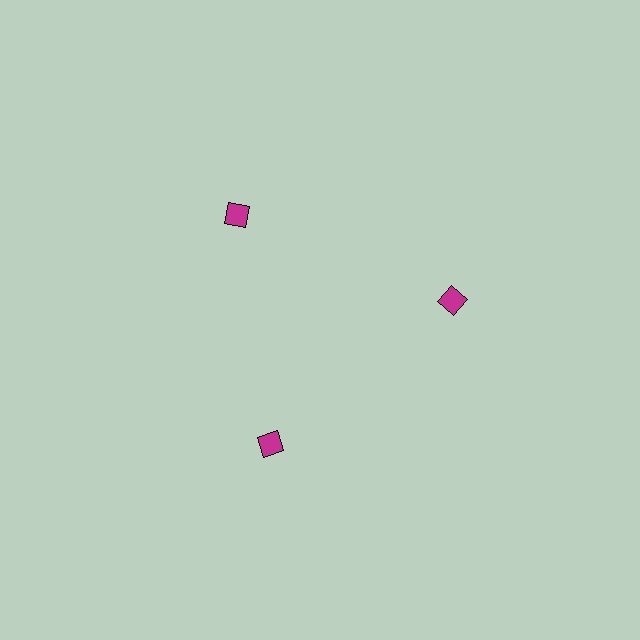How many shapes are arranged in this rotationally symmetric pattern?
There are 3 shapes, arranged in 3 groups of 1.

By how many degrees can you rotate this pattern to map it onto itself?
The pattern maps onto itself every 120 degrees of rotation.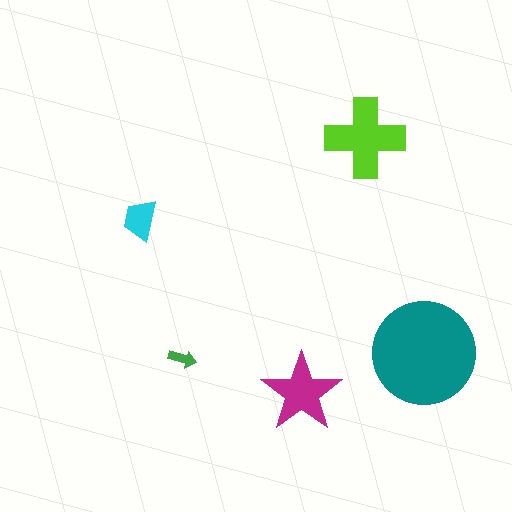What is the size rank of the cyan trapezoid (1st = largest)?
4th.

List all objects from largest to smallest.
The teal circle, the lime cross, the magenta star, the cyan trapezoid, the green arrow.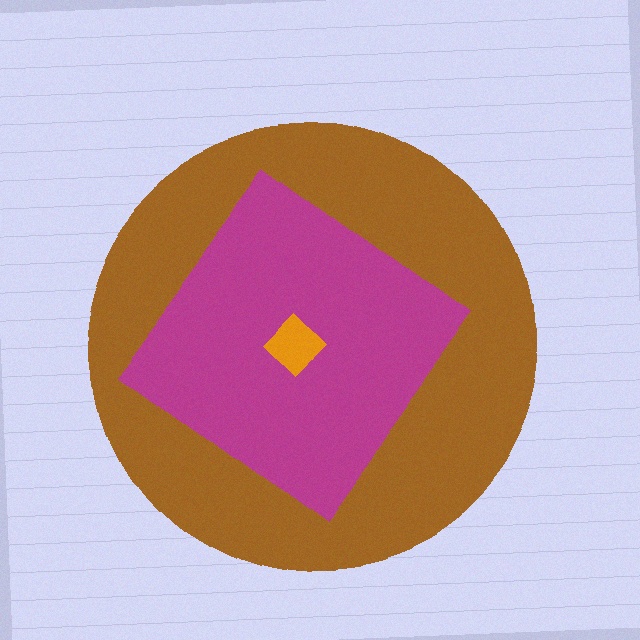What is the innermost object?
The orange diamond.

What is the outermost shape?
The brown circle.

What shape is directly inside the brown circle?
The magenta diamond.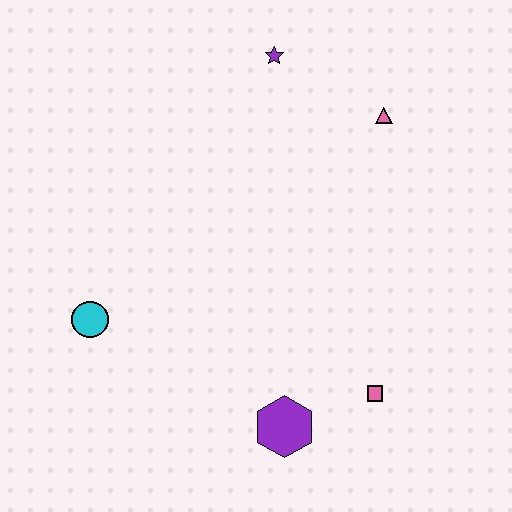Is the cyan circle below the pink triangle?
Yes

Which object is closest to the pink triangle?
The purple star is closest to the pink triangle.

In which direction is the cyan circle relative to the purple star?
The cyan circle is below the purple star.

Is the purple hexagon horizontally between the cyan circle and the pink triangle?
Yes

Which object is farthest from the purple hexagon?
The purple star is farthest from the purple hexagon.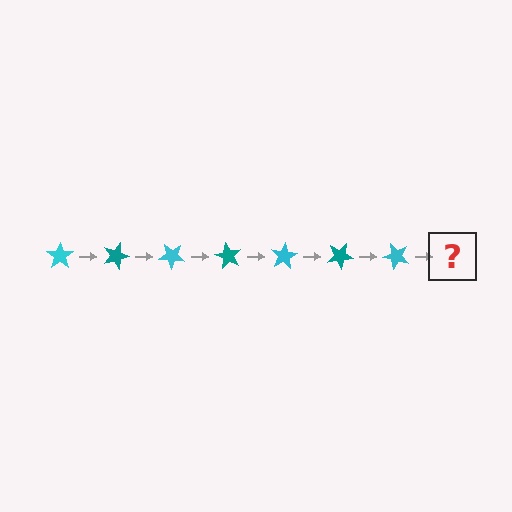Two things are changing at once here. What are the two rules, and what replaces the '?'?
The two rules are that it rotates 20 degrees each step and the color cycles through cyan and teal. The '?' should be a teal star, rotated 140 degrees from the start.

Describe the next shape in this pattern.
It should be a teal star, rotated 140 degrees from the start.